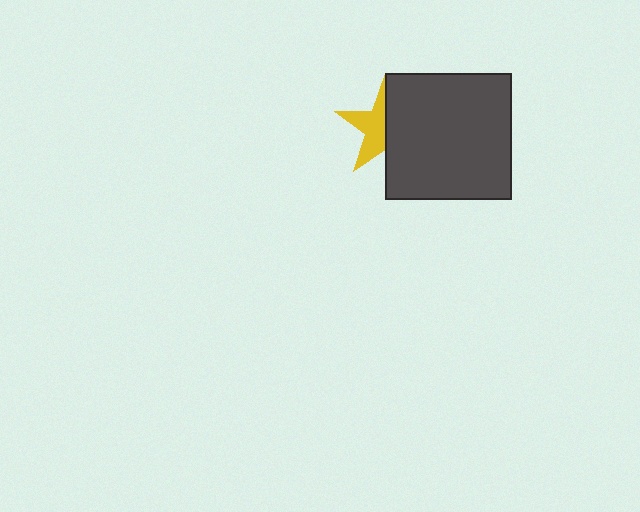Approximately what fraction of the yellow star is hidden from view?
Roughly 51% of the yellow star is hidden behind the dark gray square.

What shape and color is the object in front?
The object in front is a dark gray square.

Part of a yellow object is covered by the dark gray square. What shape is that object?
It is a star.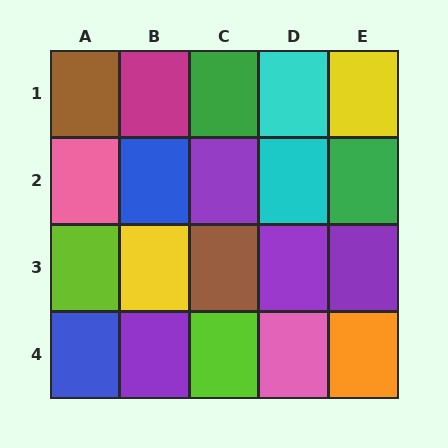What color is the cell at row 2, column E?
Green.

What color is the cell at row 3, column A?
Lime.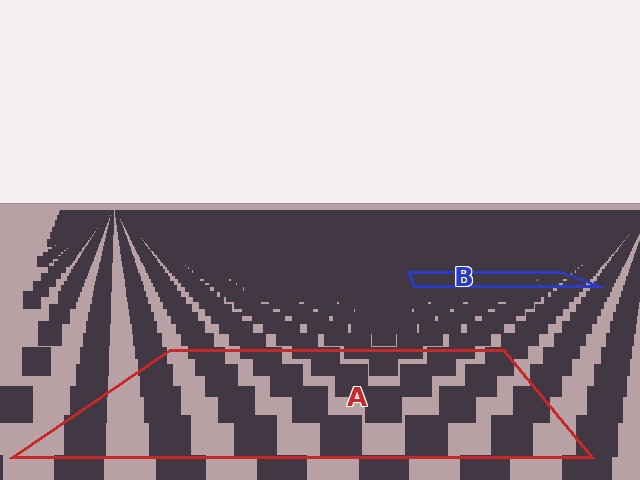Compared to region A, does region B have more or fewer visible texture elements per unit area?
Region B has more texture elements per unit area — they are packed more densely because it is farther away.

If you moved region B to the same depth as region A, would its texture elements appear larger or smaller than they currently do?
They would appear larger. At a closer depth, the same texture elements are projected at a bigger on-screen size.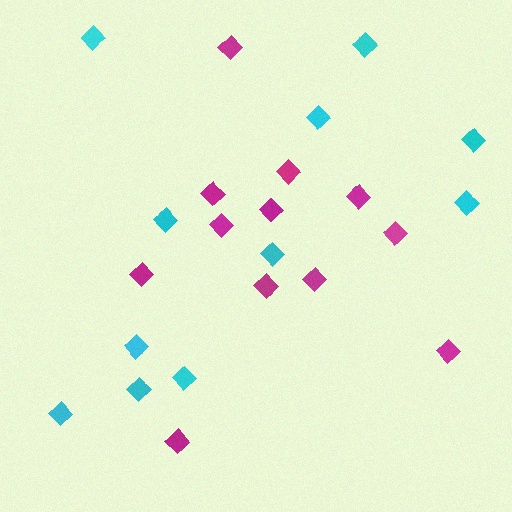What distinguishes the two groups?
There are 2 groups: one group of cyan diamonds (11) and one group of magenta diamonds (12).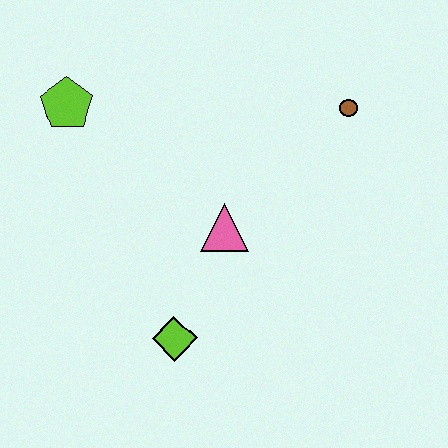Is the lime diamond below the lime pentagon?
Yes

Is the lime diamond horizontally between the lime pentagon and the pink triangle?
Yes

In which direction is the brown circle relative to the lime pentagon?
The brown circle is to the right of the lime pentagon.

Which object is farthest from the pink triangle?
The lime pentagon is farthest from the pink triangle.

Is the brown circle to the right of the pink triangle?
Yes